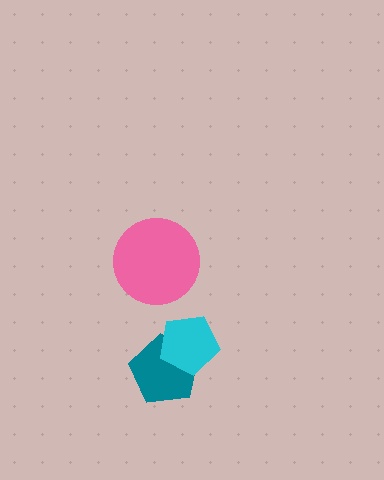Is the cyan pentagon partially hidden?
No, no other shape covers it.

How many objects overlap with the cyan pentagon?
1 object overlaps with the cyan pentagon.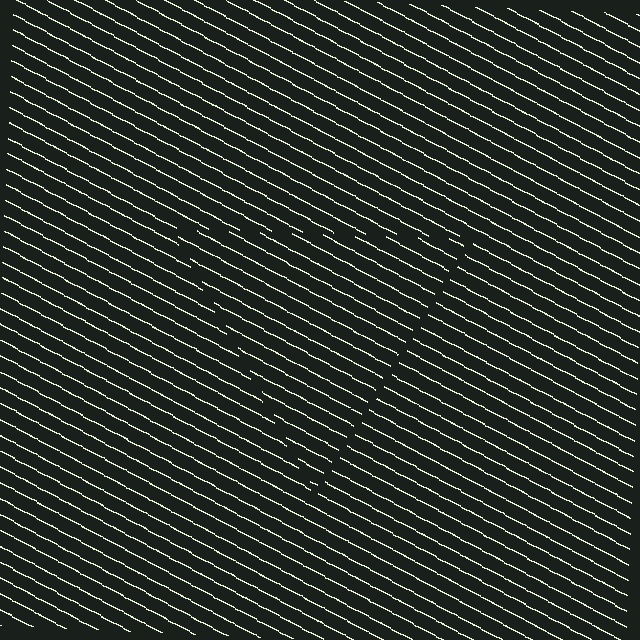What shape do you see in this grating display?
An illusory triangle. The interior of the shape contains the same grating, shifted by half a period — the contour is defined by the phase discontinuity where line-ends from the inner and outer gratings abut.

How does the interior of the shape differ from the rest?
The interior of the shape contains the same grating, shifted by half a period — the contour is defined by the phase discontinuity where line-ends from the inner and outer gratings abut.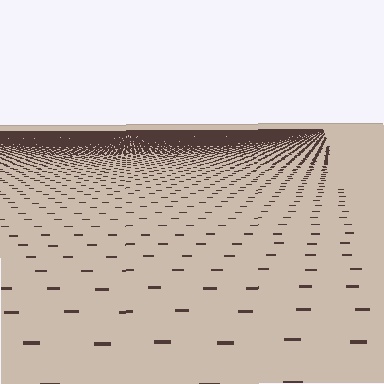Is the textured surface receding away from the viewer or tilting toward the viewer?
The surface is receding away from the viewer. Texture elements get smaller and denser toward the top.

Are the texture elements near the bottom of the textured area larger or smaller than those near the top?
Larger. Near the bottom, elements are closer to the viewer and appear at a bigger on-screen size.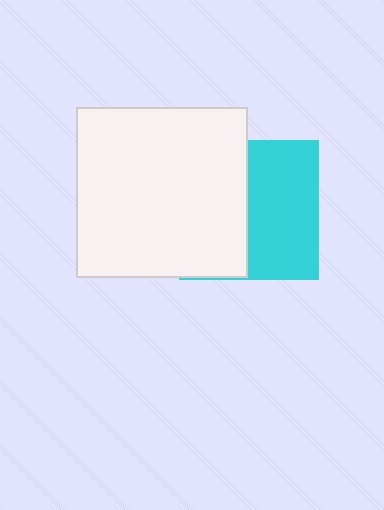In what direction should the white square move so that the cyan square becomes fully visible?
The white square should move left. That is the shortest direction to clear the overlap and leave the cyan square fully visible.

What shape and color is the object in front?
The object in front is a white square.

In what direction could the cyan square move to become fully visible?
The cyan square could move right. That would shift it out from behind the white square entirely.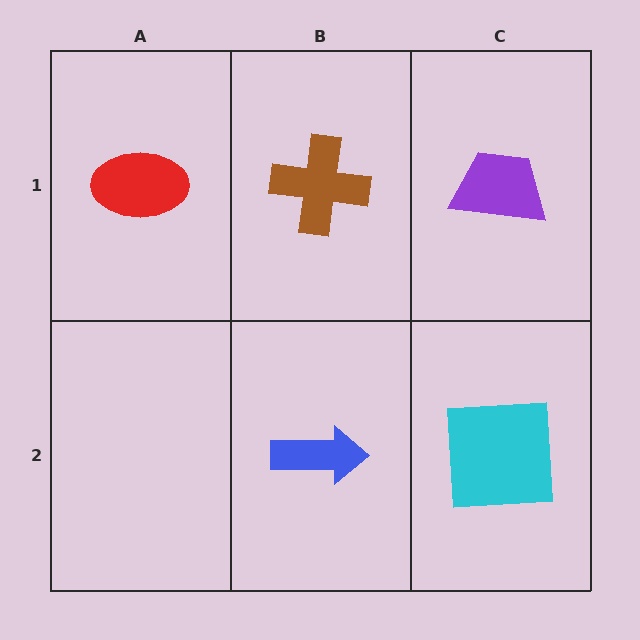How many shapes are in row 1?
3 shapes.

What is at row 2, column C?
A cyan square.